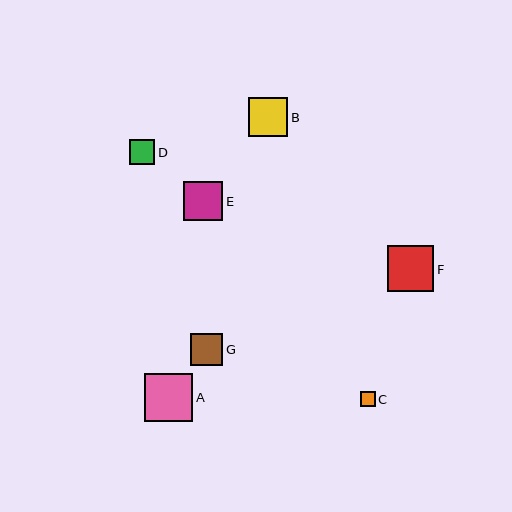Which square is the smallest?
Square C is the smallest with a size of approximately 15 pixels.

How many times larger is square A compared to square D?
Square A is approximately 2.0 times the size of square D.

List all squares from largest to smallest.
From largest to smallest: A, F, E, B, G, D, C.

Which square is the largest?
Square A is the largest with a size of approximately 48 pixels.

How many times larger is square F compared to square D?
Square F is approximately 1.8 times the size of square D.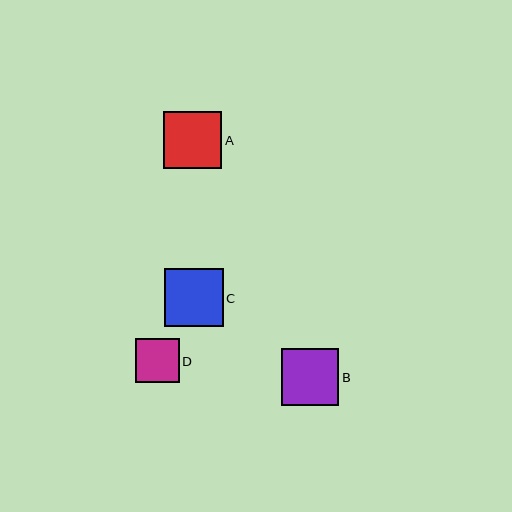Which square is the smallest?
Square D is the smallest with a size of approximately 44 pixels.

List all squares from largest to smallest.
From largest to smallest: C, A, B, D.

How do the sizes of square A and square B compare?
Square A and square B are approximately the same size.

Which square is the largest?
Square C is the largest with a size of approximately 59 pixels.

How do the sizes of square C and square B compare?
Square C and square B are approximately the same size.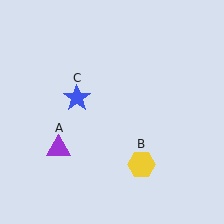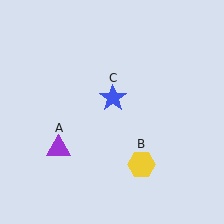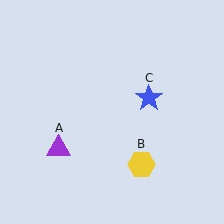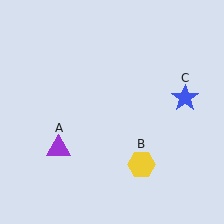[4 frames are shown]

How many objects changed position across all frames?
1 object changed position: blue star (object C).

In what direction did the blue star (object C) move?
The blue star (object C) moved right.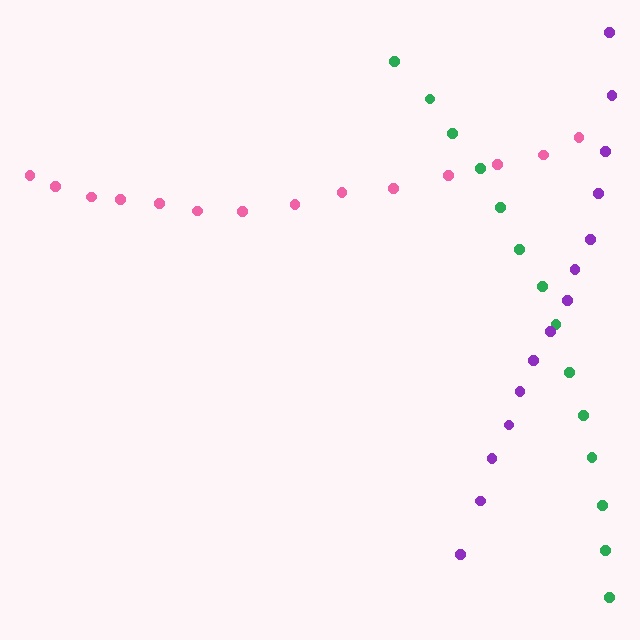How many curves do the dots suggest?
There are 3 distinct paths.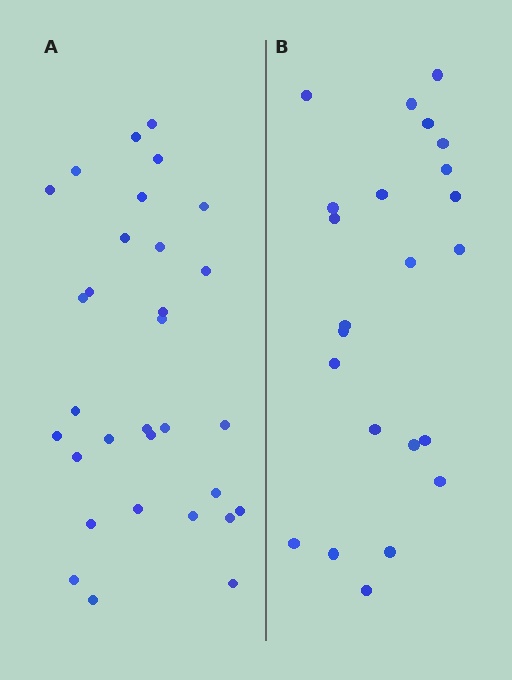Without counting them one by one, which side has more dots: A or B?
Region A (the left region) has more dots.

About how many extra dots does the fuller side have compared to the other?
Region A has roughly 8 or so more dots than region B.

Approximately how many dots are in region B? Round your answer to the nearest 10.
About 20 dots. (The exact count is 23, which rounds to 20.)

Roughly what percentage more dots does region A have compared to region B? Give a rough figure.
About 35% more.